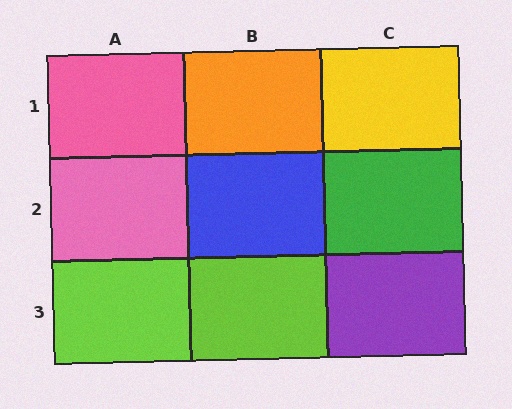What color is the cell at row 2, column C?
Green.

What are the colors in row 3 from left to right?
Lime, lime, purple.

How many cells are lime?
2 cells are lime.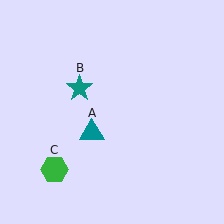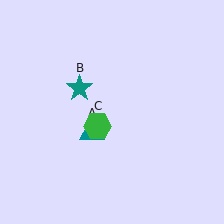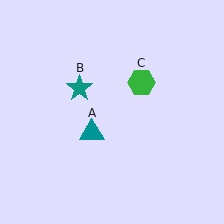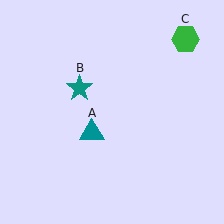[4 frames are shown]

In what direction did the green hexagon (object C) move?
The green hexagon (object C) moved up and to the right.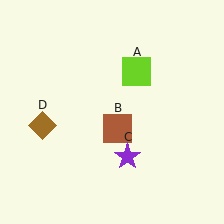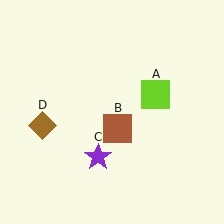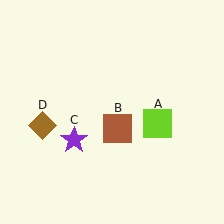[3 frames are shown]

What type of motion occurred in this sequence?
The lime square (object A), purple star (object C) rotated clockwise around the center of the scene.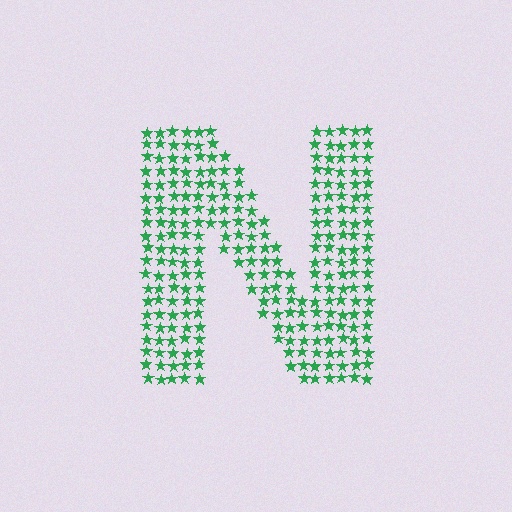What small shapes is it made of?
It is made of small stars.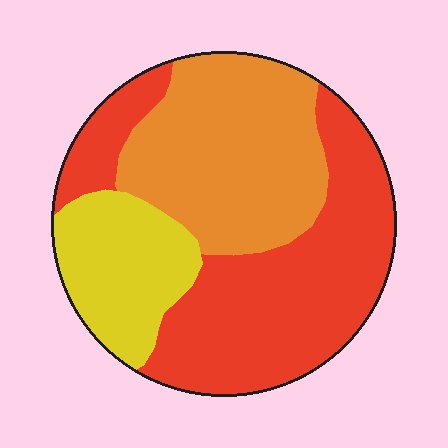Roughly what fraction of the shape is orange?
Orange takes up about one third (1/3) of the shape.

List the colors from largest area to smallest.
From largest to smallest: red, orange, yellow.